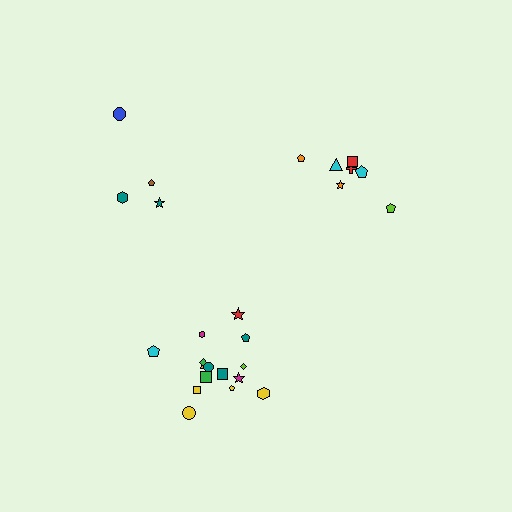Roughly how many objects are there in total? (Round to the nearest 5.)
Roughly 25 objects in total.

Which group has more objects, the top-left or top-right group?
The top-right group.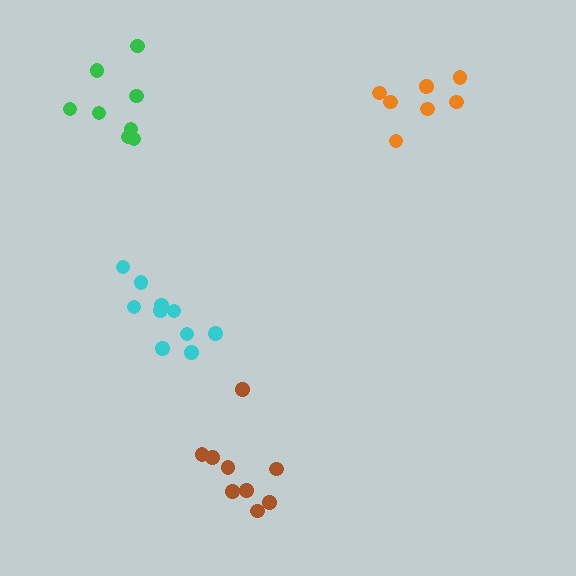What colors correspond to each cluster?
The clusters are colored: cyan, orange, brown, green.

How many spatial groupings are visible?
There are 4 spatial groupings.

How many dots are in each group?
Group 1: 10 dots, Group 2: 7 dots, Group 3: 9 dots, Group 4: 8 dots (34 total).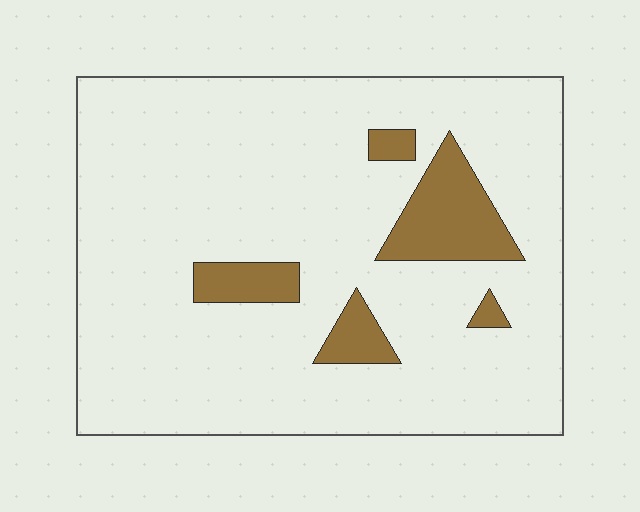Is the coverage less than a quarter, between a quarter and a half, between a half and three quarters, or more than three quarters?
Less than a quarter.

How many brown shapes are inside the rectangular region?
5.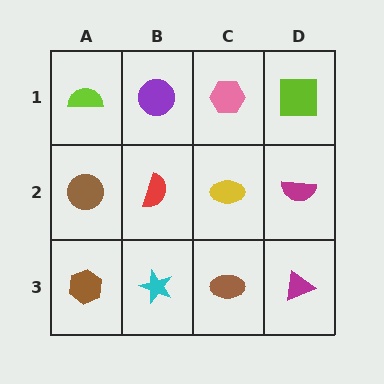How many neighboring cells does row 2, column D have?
3.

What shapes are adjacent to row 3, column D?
A magenta semicircle (row 2, column D), a brown ellipse (row 3, column C).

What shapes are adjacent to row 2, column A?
A lime semicircle (row 1, column A), a brown hexagon (row 3, column A), a red semicircle (row 2, column B).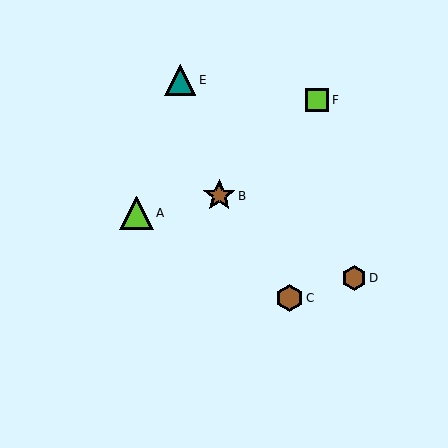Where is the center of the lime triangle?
The center of the lime triangle is at (137, 213).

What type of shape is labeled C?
Shape C is a brown hexagon.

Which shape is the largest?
The lime triangle (labeled A) is the largest.